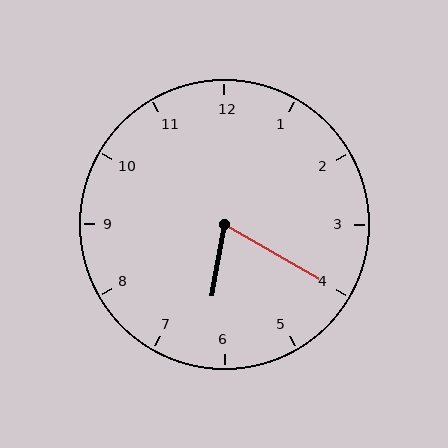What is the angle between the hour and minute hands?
Approximately 70 degrees.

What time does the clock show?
6:20.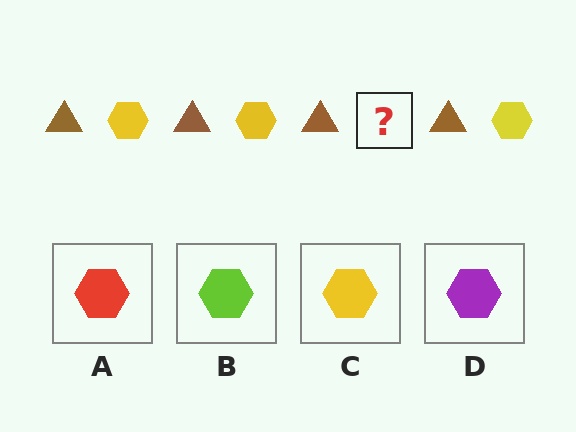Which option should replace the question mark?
Option C.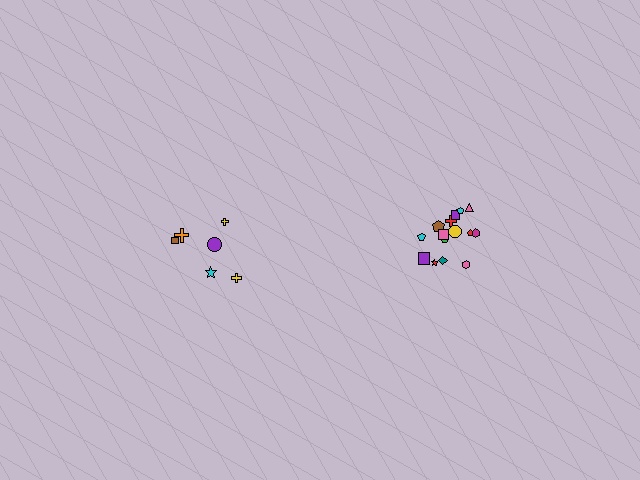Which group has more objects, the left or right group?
The right group.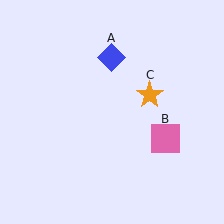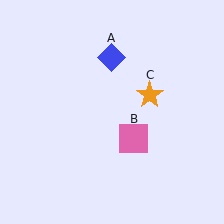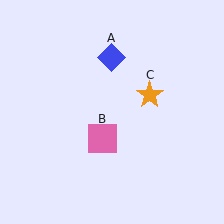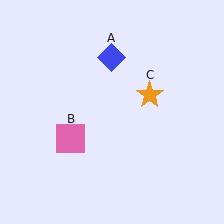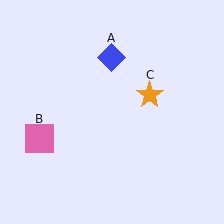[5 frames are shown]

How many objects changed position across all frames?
1 object changed position: pink square (object B).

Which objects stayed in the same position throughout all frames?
Blue diamond (object A) and orange star (object C) remained stationary.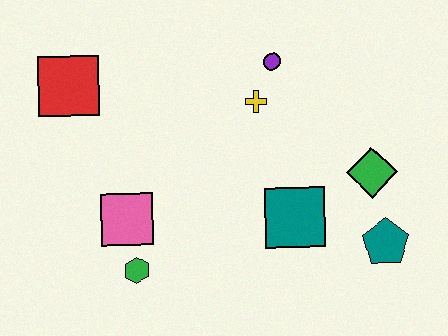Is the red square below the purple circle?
Yes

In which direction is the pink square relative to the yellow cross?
The pink square is to the left of the yellow cross.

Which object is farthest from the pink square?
The teal pentagon is farthest from the pink square.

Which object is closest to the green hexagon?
The pink square is closest to the green hexagon.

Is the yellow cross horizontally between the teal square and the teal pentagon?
No